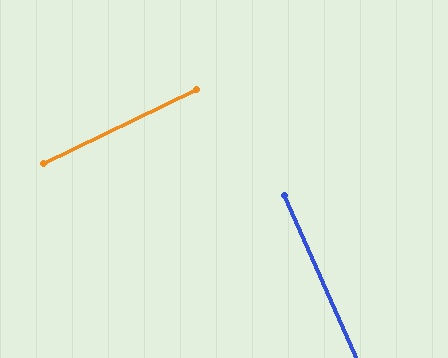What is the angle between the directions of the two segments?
Approximately 88 degrees.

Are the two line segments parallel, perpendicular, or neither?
Perpendicular — they meet at approximately 88°.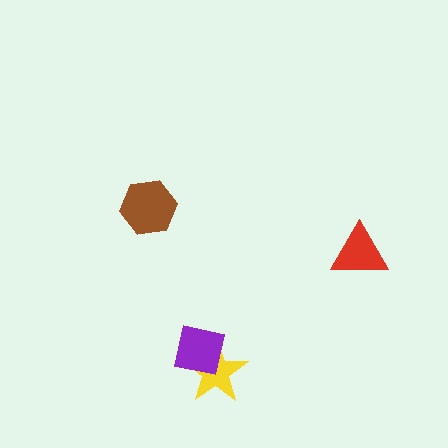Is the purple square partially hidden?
No, no other shape covers it.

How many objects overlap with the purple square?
1 object overlaps with the purple square.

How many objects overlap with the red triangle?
0 objects overlap with the red triangle.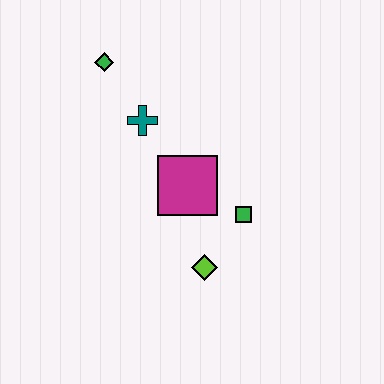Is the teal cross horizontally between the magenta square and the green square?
No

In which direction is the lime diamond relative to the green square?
The lime diamond is below the green square.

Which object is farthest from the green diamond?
The lime diamond is farthest from the green diamond.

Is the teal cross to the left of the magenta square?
Yes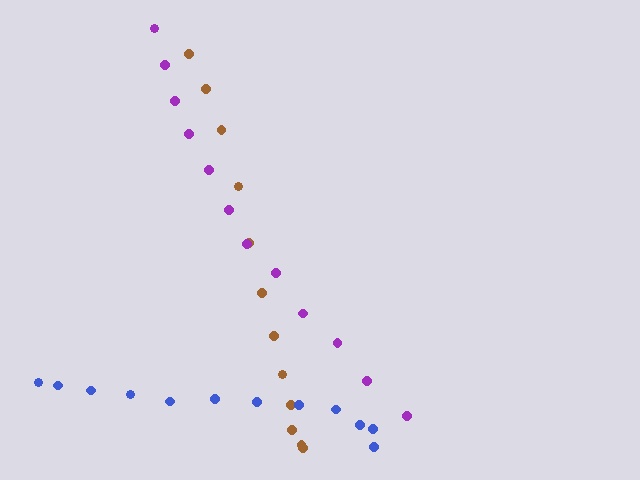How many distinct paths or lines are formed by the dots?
There are 3 distinct paths.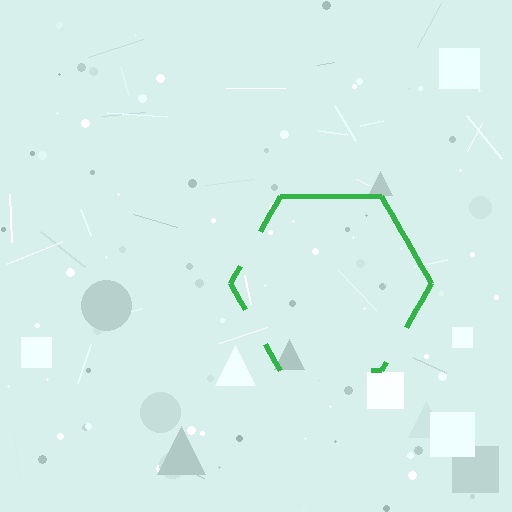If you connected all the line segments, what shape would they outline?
They would outline a hexagon.